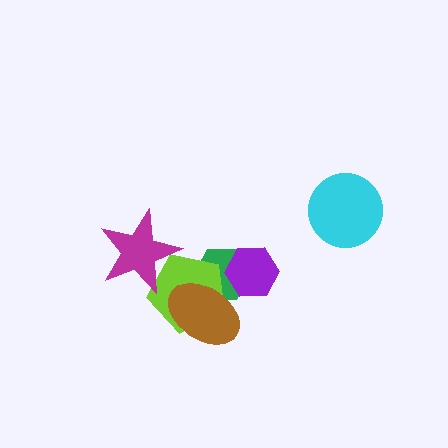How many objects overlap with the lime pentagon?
3 objects overlap with the lime pentagon.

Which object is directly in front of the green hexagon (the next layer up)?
The lime pentagon is directly in front of the green hexagon.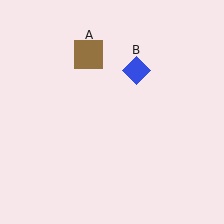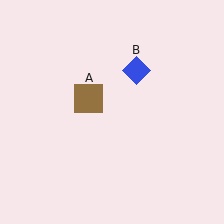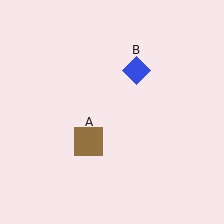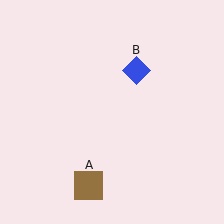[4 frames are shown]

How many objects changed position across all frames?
1 object changed position: brown square (object A).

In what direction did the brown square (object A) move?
The brown square (object A) moved down.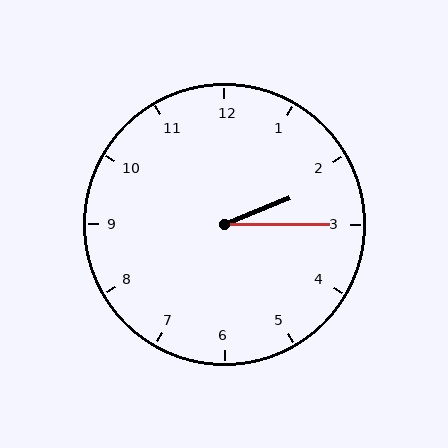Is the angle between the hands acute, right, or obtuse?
It is acute.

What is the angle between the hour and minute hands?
Approximately 22 degrees.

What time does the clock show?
2:15.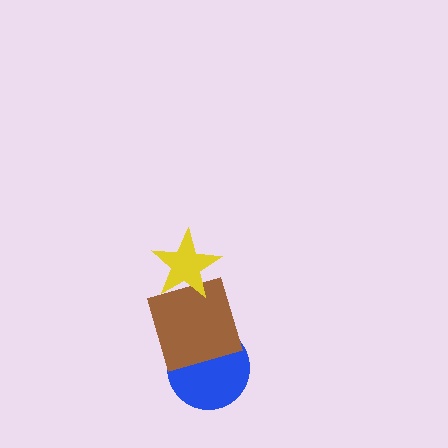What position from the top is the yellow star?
The yellow star is 1st from the top.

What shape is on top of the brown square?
The yellow star is on top of the brown square.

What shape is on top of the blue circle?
The brown square is on top of the blue circle.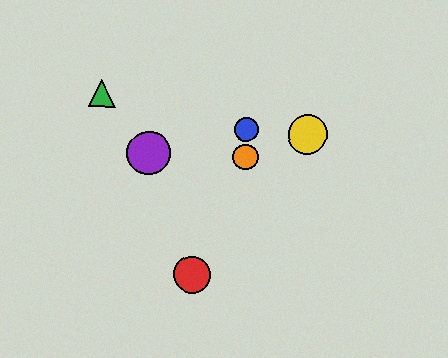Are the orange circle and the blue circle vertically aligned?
Yes, both are at x≈246.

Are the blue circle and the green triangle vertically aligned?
No, the blue circle is at x≈246 and the green triangle is at x≈102.